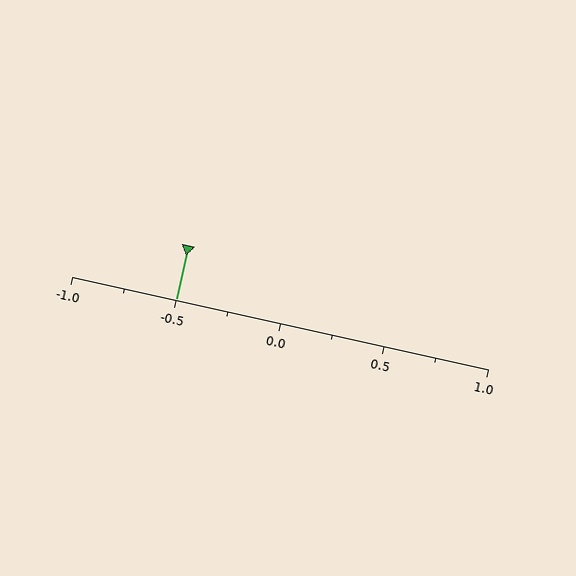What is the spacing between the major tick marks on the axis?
The major ticks are spaced 0.5 apart.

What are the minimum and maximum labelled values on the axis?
The axis runs from -1.0 to 1.0.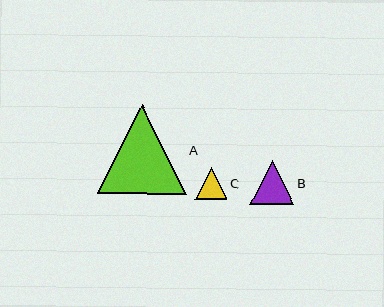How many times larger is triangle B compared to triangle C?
Triangle B is approximately 1.4 times the size of triangle C.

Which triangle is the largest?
Triangle A is the largest with a size of approximately 89 pixels.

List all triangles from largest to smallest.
From largest to smallest: A, B, C.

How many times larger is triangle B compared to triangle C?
Triangle B is approximately 1.4 times the size of triangle C.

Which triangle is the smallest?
Triangle C is the smallest with a size of approximately 32 pixels.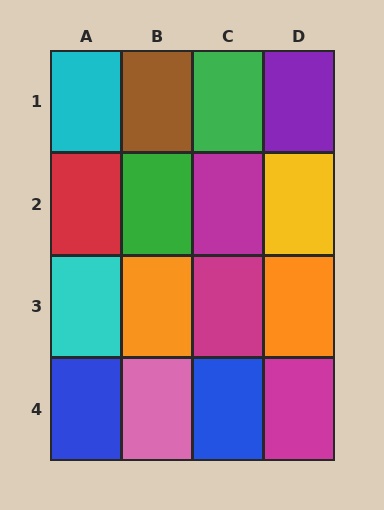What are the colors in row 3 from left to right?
Cyan, orange, magenta, orange.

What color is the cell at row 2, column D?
Yellow.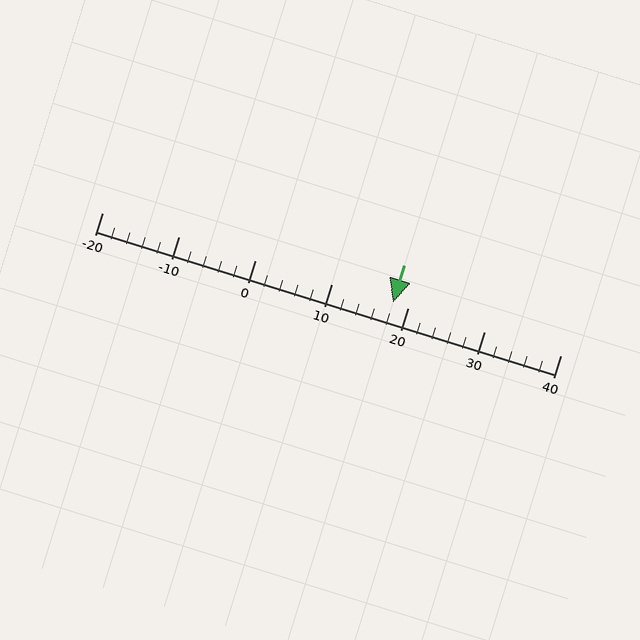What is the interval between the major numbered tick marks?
The major tick marks are spaced 10 units apart.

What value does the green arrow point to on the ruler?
The green arrow points to approximately 18.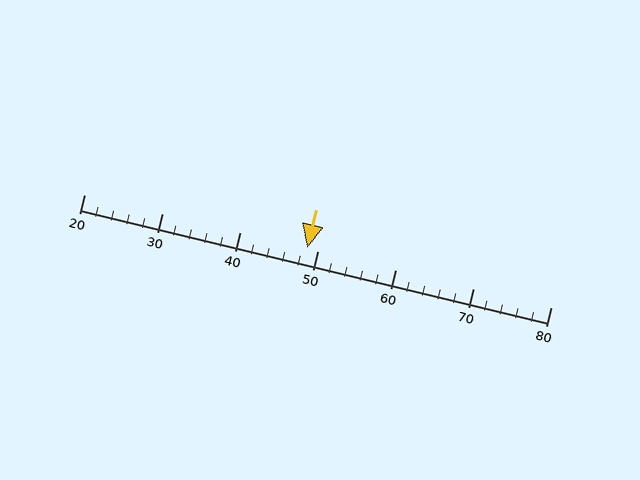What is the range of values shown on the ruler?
The ruler shows values from 20 to 80.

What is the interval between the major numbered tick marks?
The major tick marks are spaced 10 units apart.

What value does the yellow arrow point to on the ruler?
The yellow arrow points to approximately 49.